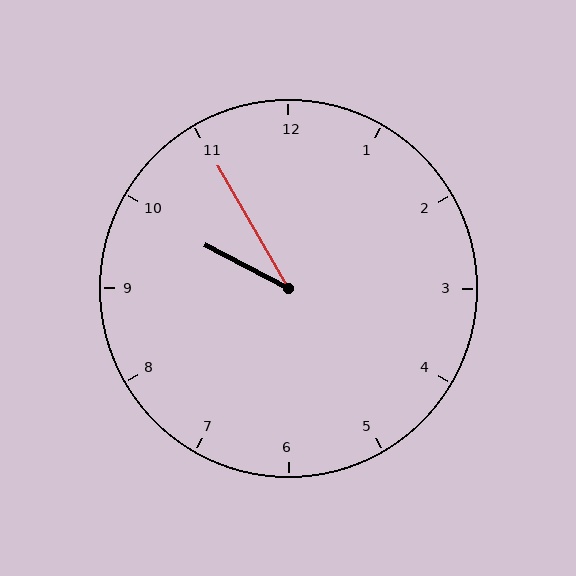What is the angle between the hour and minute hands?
Approximately 32 degrees.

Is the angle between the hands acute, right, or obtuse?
It is acute.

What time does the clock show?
9:55.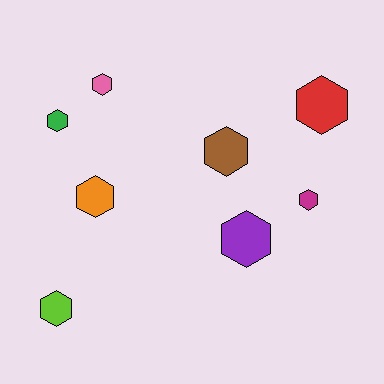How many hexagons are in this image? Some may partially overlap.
There are 8 hexagons.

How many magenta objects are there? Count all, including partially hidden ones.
There is 1 magenta object.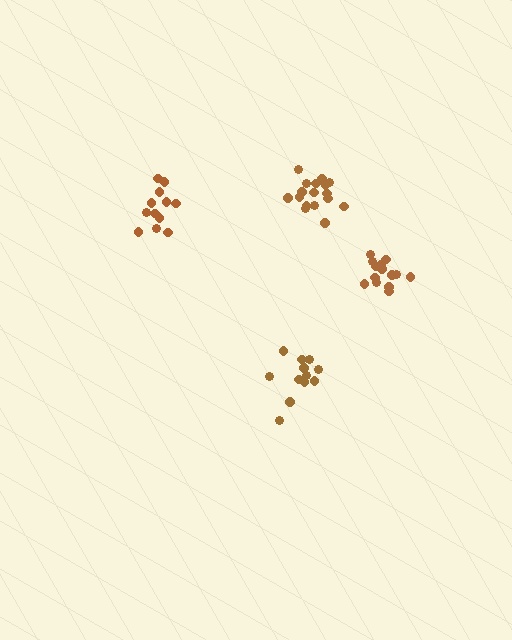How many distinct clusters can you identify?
There are 4 distinct clusters.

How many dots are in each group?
Group 1: 12 dots, Group 2: 12 dots, Group 3: 17 dots, Group 4: 14 dots (55 total).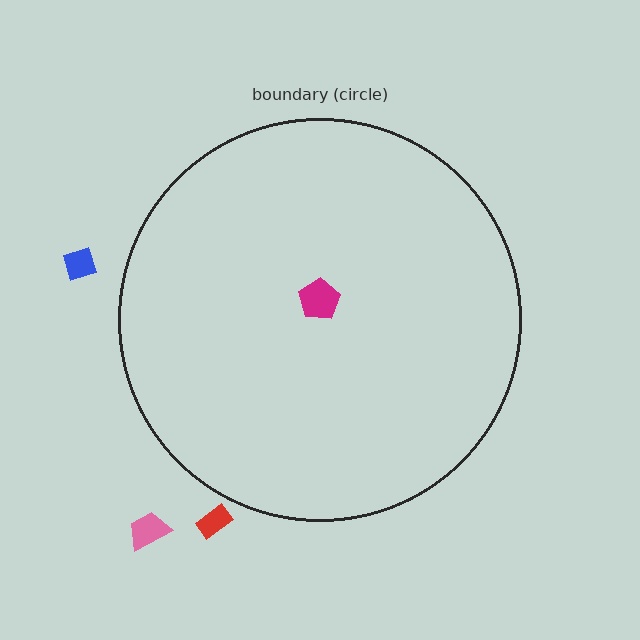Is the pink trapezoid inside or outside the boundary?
Outside.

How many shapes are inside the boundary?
1 inside, 3 outside.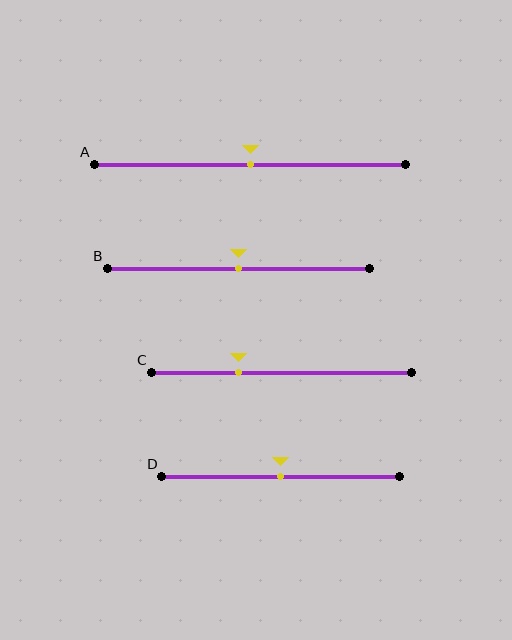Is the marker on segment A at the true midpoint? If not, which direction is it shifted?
Yes, the marker on segment A is at the true midpoint.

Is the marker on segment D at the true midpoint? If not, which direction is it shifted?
Yes, the marker on segment D is at the true midpoint.